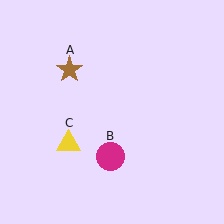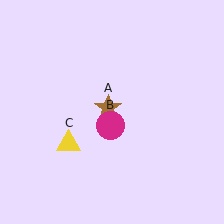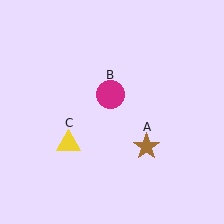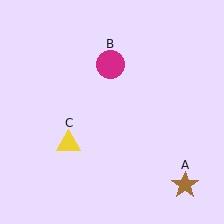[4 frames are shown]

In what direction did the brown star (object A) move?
The brown star (object A) moved down and to the right.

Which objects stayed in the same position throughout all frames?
Yellow triangle (object C) remained stationary.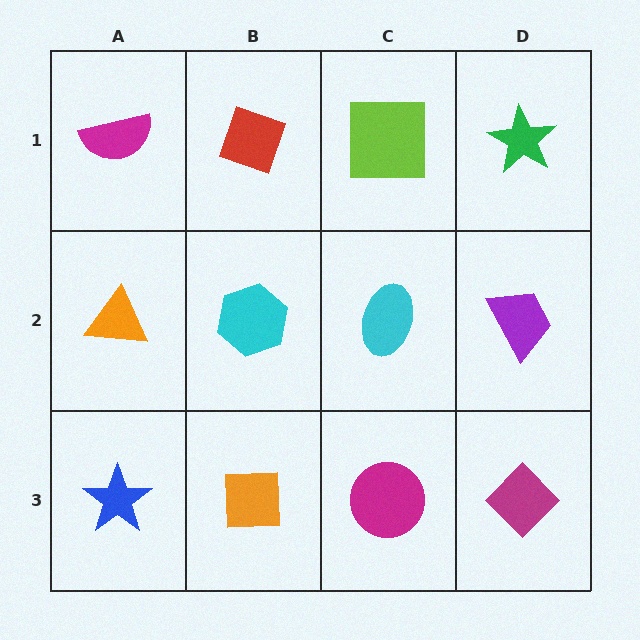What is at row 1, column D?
A green star.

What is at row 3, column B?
An orange square.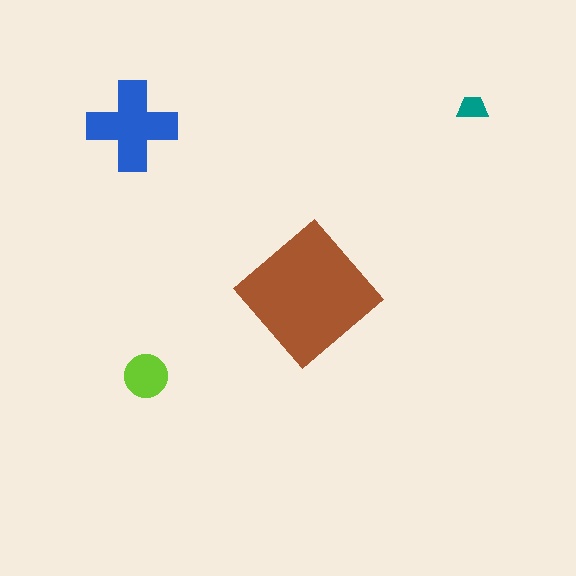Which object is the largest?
The brown diamond.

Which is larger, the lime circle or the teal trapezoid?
The lime circle.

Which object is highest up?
The teal trapezoid is topmost.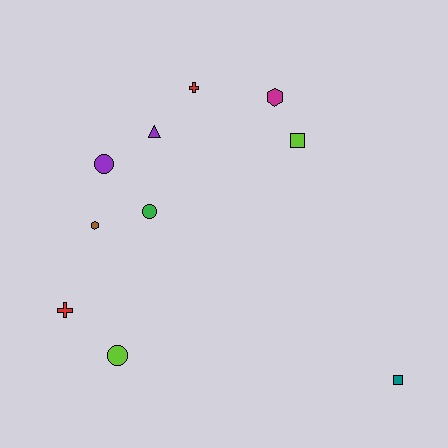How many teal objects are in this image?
There is 1 teal object.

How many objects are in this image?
There are 10 objects.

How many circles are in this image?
There are 3 circles.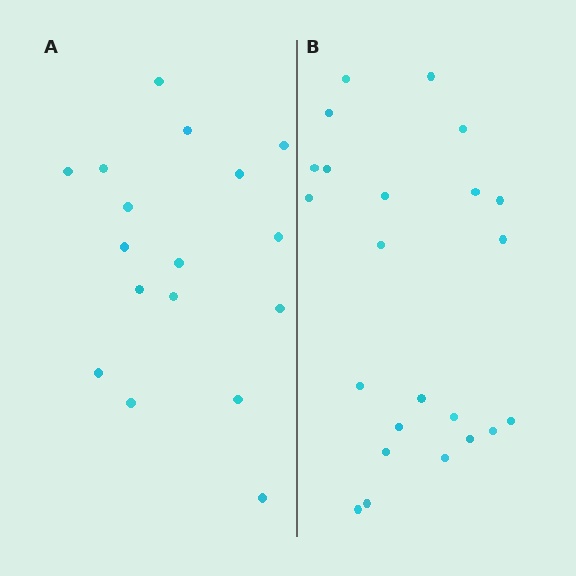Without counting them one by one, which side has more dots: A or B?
Region B (the right region) has more dots.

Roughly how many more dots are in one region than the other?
Region B has about 6 more dots than region A.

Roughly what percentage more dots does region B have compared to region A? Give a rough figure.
About 35% more.